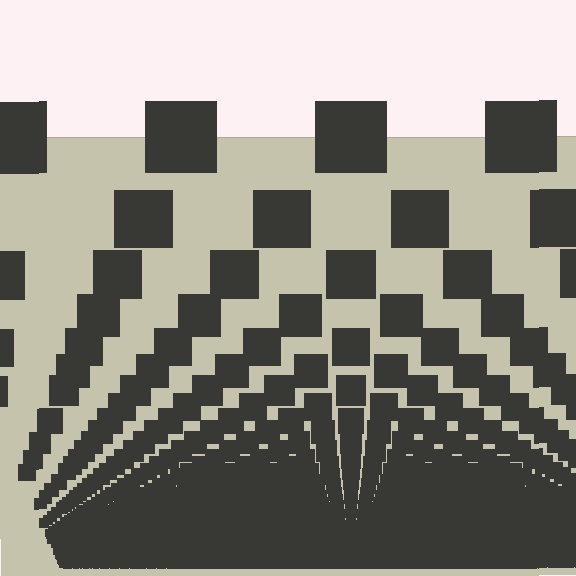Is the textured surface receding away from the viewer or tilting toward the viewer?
The surface appears to tilt toward the viewer. Texture elements get larger and sparser toward the top.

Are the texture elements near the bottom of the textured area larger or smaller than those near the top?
Smaller. The gradient is inverted — elements near the bottom are smaller and denser.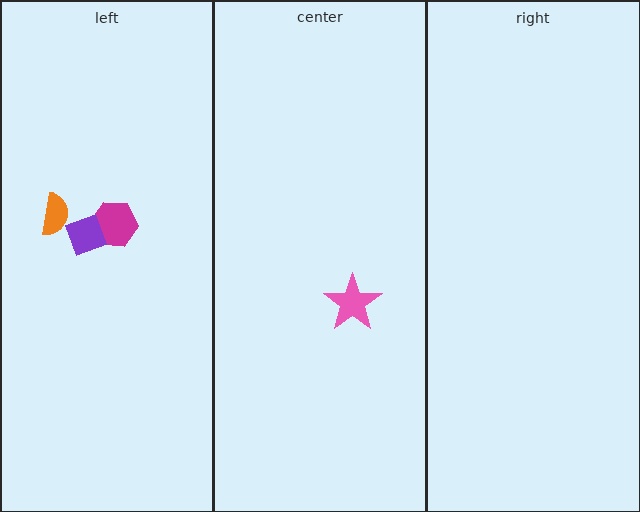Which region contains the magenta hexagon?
The left region.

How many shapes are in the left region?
3.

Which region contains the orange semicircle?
The left region.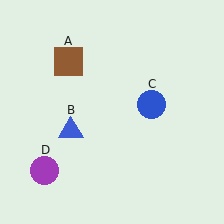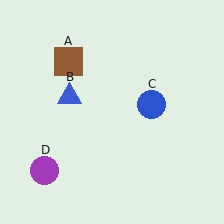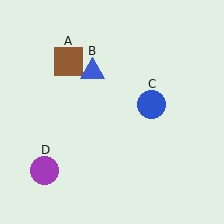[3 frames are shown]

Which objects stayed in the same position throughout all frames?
Brown square (object A) and blue circle (object C) and purple circle (object D) remained stationary.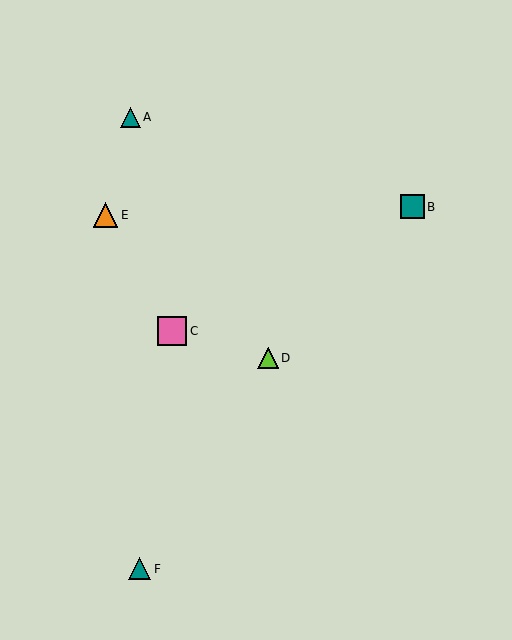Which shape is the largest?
The pink square (labeled C) is the largest.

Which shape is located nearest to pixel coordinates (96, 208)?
The orange triangle (labeled E) at (106, 215) is nearest to that location.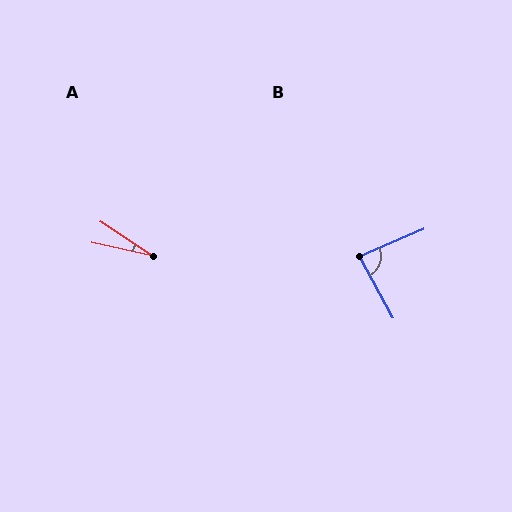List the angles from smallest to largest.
A (21°), B (84°).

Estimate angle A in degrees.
Approximately 21 degrees.